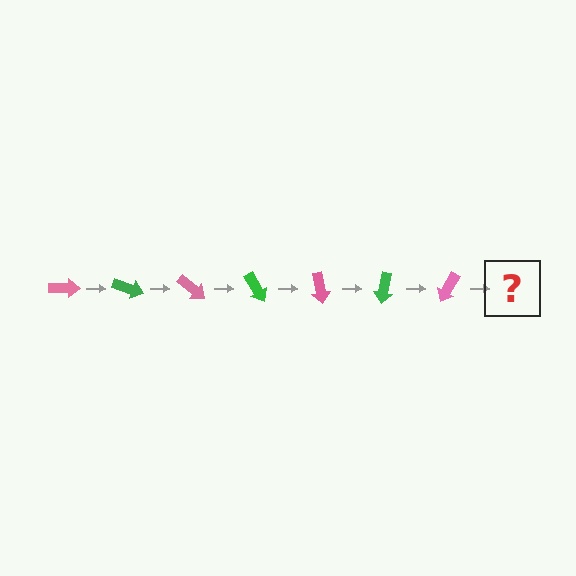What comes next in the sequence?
The next element should be a green arrow, rotated 140 degrees from the start.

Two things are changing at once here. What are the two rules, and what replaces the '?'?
The two rules are that it rotates 20 degrees each step and the color cycles through pink and green. The '?' should be a green arrow, rotated 140 degrees from the start.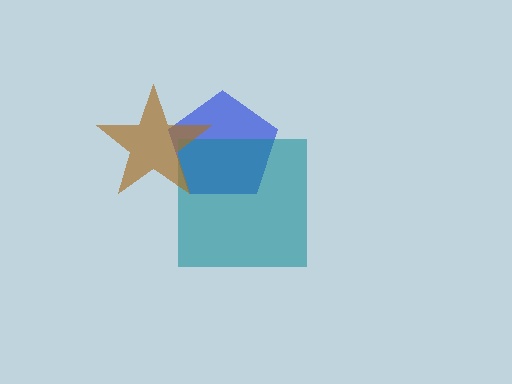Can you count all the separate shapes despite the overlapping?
Yes, there are 3 separate shapes.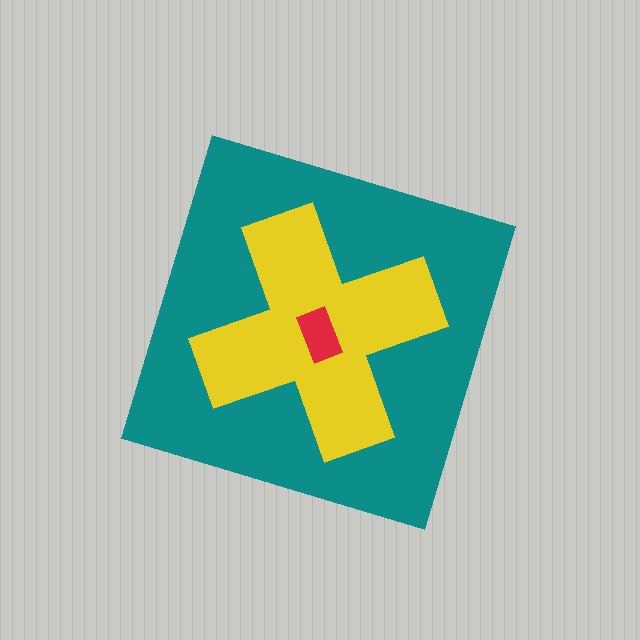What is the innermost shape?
The red rectangle.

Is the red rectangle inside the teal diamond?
Yes.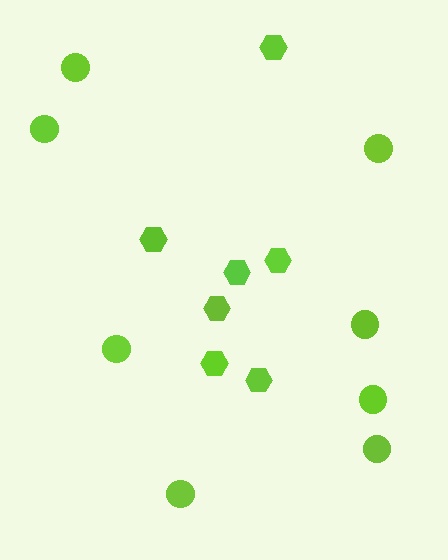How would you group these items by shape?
There are 2 groups: one group of hexagons (7) and one group of circles (8).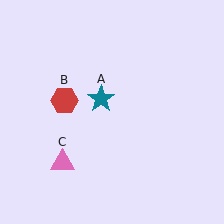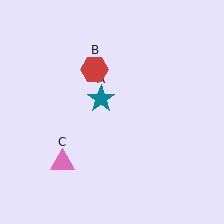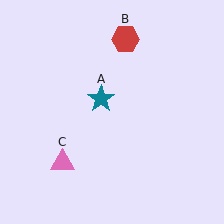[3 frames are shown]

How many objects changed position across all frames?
1 object changed position: red hexagon (object B).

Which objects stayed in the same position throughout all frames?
Teal star (object A) and pink triangle (object C) remained stationary.